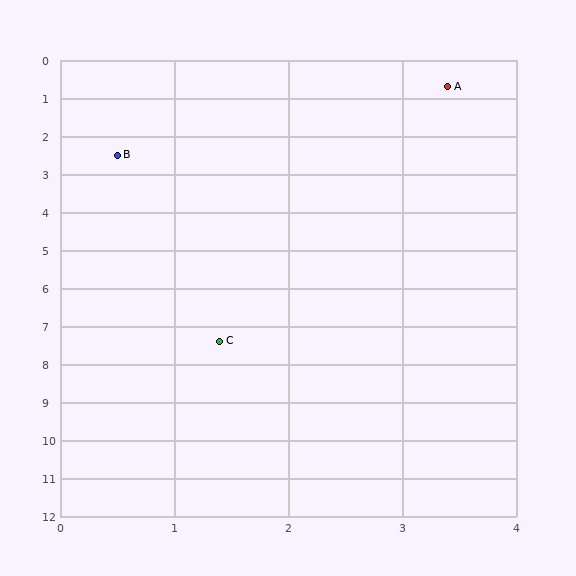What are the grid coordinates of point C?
Point C is at approximately (1.4, 7.4).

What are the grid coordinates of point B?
Point B is at approximately (0.5, 2.5).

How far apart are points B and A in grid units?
Points B and A are about 3.4 grid units apart.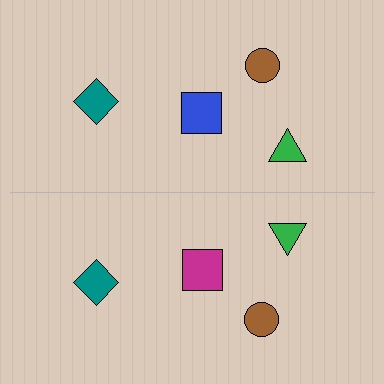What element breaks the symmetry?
The magenta square on the bottom side breaks the symmetry — its mirror counterpart is blue.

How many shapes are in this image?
There are 8 shapes in this image.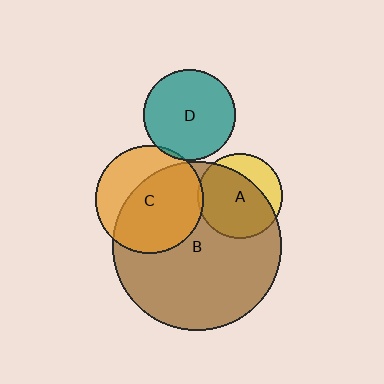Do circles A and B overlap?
Yes.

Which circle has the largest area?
Circle B (brown).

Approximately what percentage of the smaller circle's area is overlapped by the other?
Approximately 70%.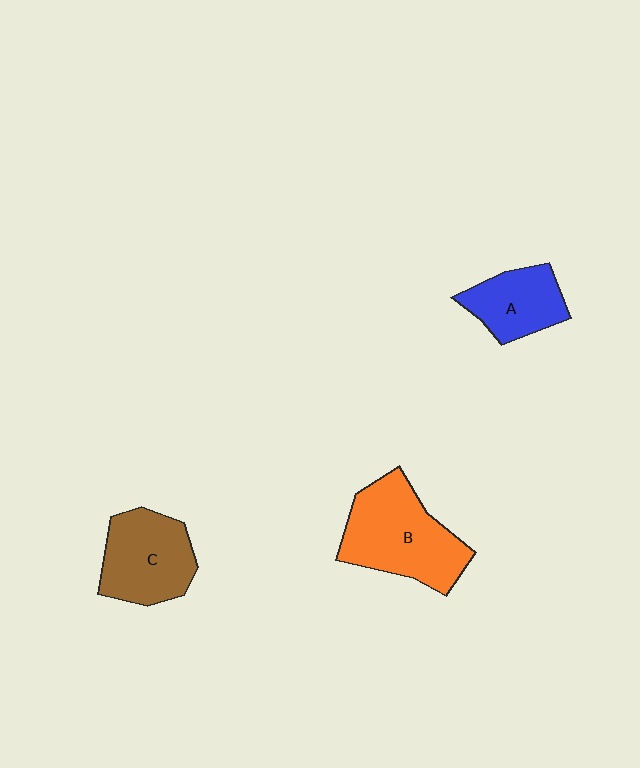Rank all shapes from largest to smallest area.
From largest to smallest: B (orange), C (brown), A (blue).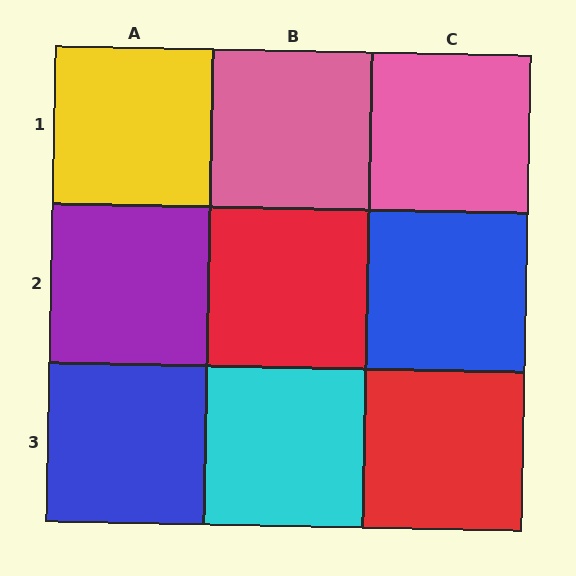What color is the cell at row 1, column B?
Pink.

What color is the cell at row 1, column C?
Pink.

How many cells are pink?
2 cells are pink.